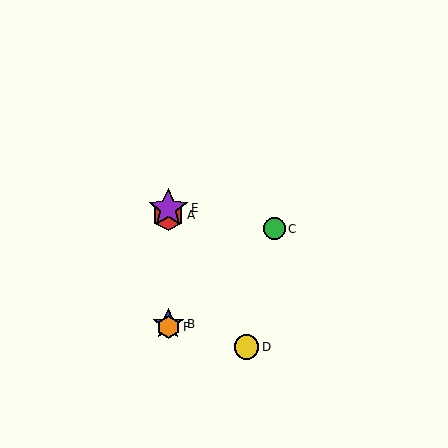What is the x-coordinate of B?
Object B is at x≈168.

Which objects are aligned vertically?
Objects A, B, E, F are aligned vertically.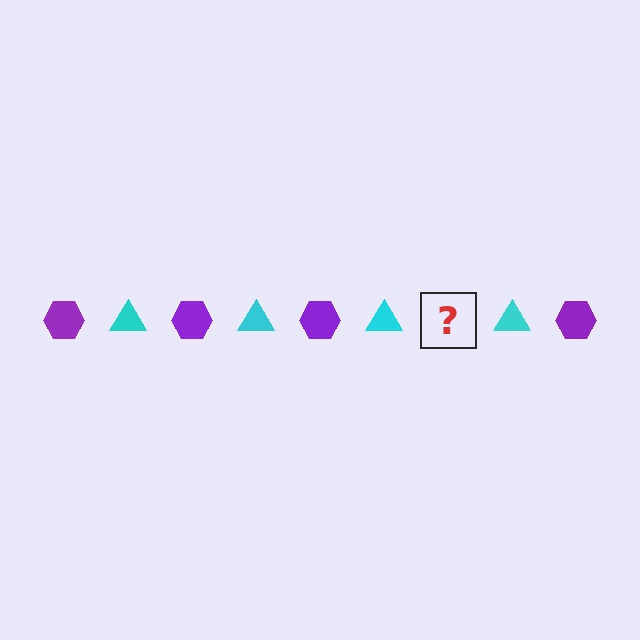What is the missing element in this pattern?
The missing element is a purple hexagon.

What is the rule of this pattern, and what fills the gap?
The rule is that the pattern alternates between purple hexagon and cyan triangle. The gap should be filled with a purple hexagon.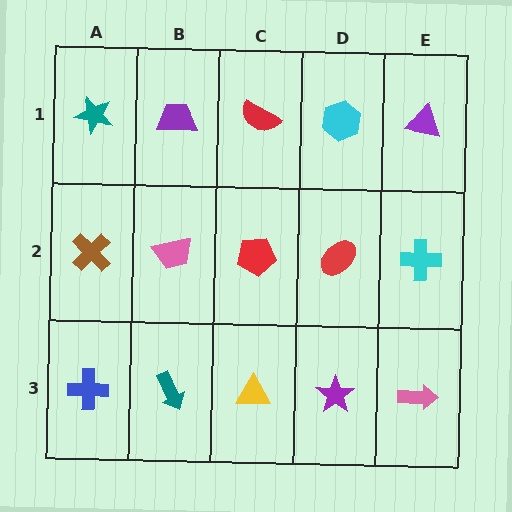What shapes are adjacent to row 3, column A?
A brown cross (row 2, column A), a teal arrow (row 3, column B).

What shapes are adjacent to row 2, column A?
A teal star (row 1, column A), a blue cross (row 3, column A), a pink trapezoid (row 2, column B).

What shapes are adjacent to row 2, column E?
A purple triangle (row 1, column E), a pink arrow (row 3, column E), a red ellipse (row 2, column D).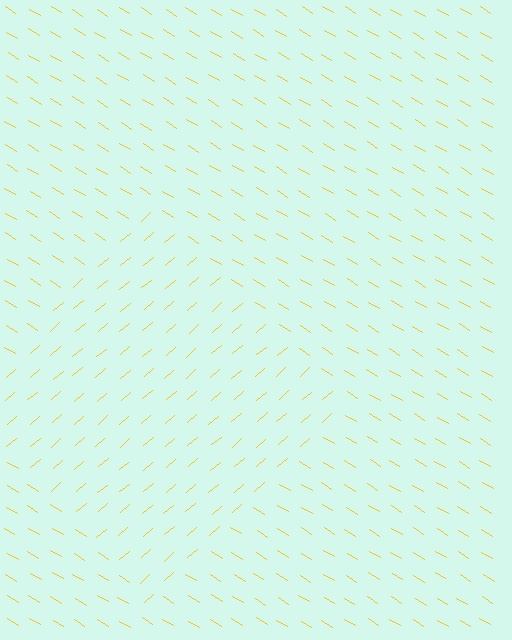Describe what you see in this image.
The image is filled with small yellow line segments. A diamond region in the image has lines oriented differently from the surrounding lines, creating a visible texture boundary.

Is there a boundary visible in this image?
Yes, there is a texture boundary formed by a change in line orientation.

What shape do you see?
I see a diamond.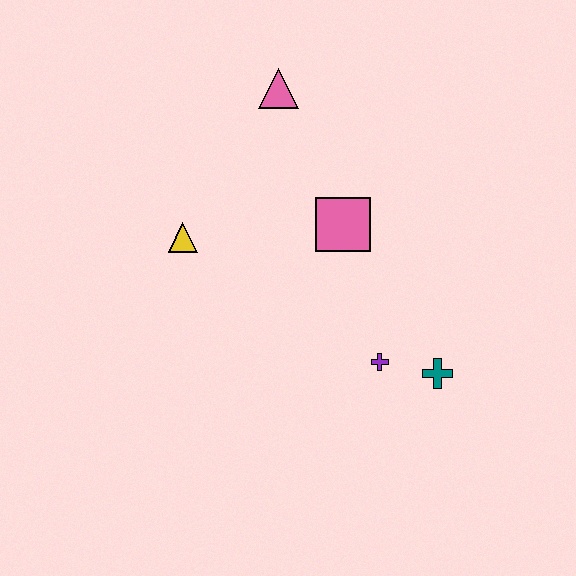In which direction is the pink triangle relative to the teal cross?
The pink triangle is above the teal cross.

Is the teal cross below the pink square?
Yes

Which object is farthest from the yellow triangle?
The teal cross is farthest from the yellow triangle.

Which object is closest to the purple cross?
The teal cross is closest to the purple cross.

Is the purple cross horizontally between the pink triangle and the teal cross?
Yes